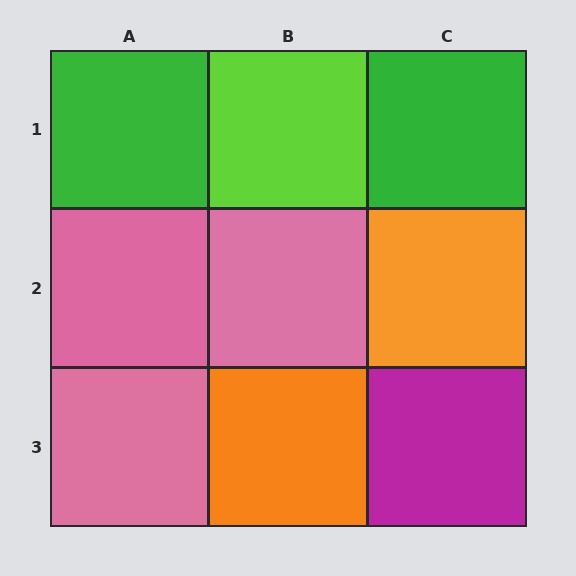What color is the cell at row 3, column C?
Magenta.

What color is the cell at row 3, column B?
Orange.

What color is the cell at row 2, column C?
Orange.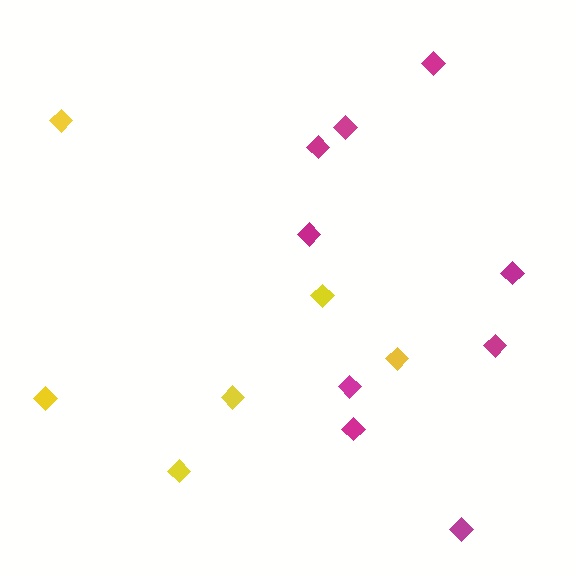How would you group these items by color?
There are 2 groups: one group of yellow diamonds (6) and one group of magenta diamonds (9).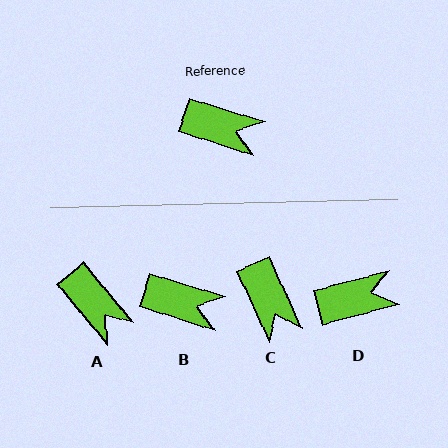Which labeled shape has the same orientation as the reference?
B.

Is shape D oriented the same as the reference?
No, it is off by about 32 degrees.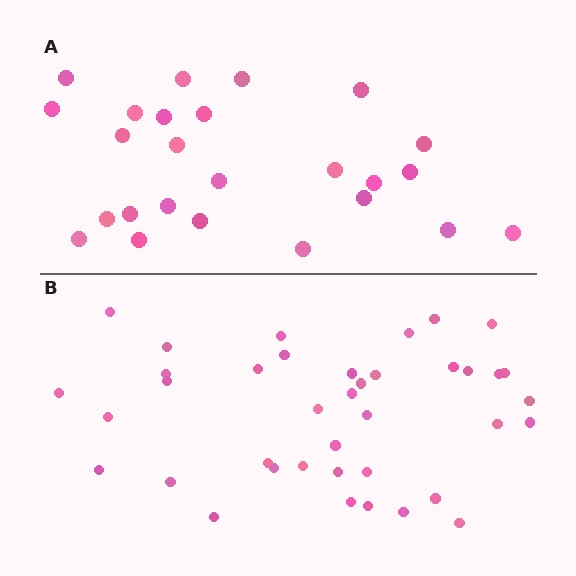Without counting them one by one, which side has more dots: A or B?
Region B (the bottom region) has more dots.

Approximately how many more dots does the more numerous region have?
Region B has approximately 15 more dots than region A.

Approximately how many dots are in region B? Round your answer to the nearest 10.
About 40 dots. (The exact count is 39, which rounds to 40.)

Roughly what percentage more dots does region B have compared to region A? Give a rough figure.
About 55% more.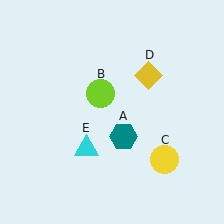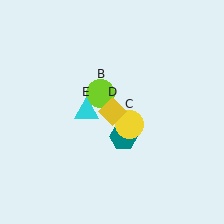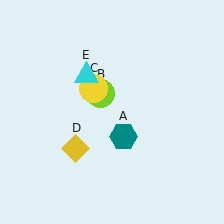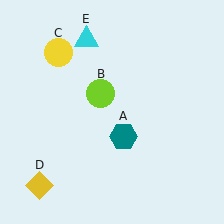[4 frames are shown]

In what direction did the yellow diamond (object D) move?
The yellow diamond (object D) moved down and to the left.